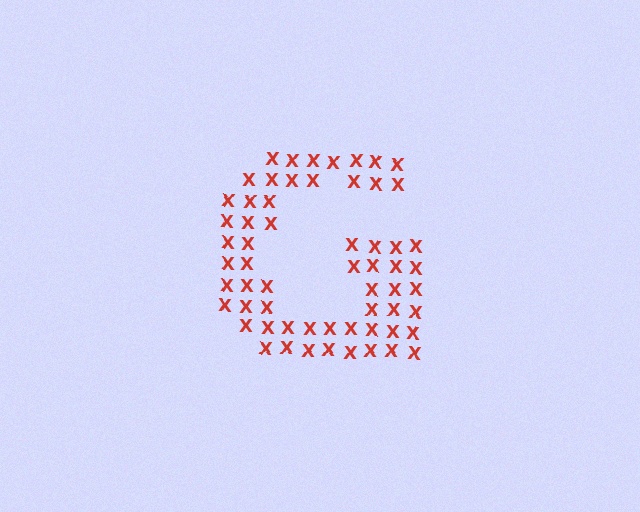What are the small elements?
The small elements are letter X's.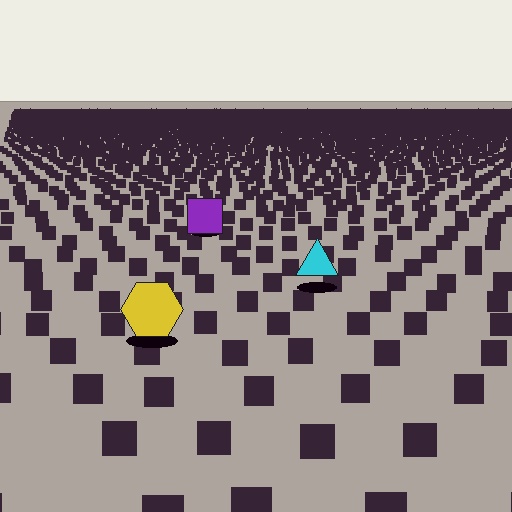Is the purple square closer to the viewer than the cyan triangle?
No. The cyan triangle is closer — you can tell from the texture gradient: the ground texture is coarser near it.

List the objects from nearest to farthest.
From nearest to farthest: the yellow hexagon, the cyan triangle, the purple square.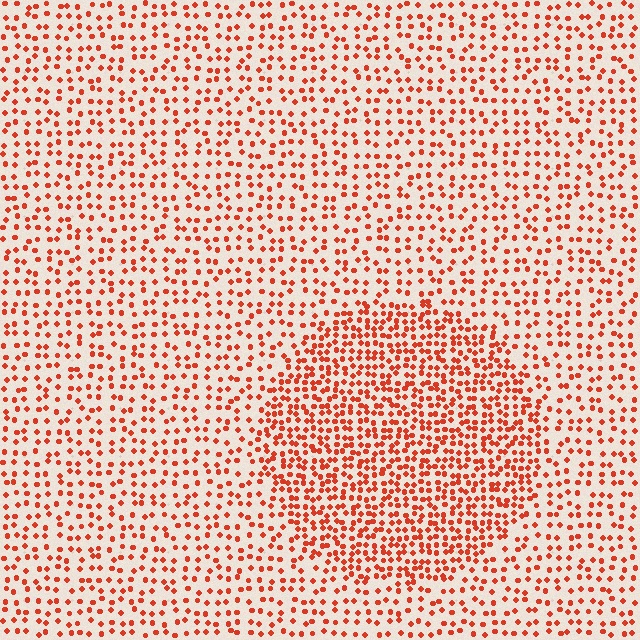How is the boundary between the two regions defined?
The boundary is defined by a change in element density (approximately 1.9x ratio). All elements are the same color, size, and shape.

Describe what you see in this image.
The image contains small red elements arranged at two different densities. A circle-shaped region is visible where the elements are more densely packed than the surrounding area.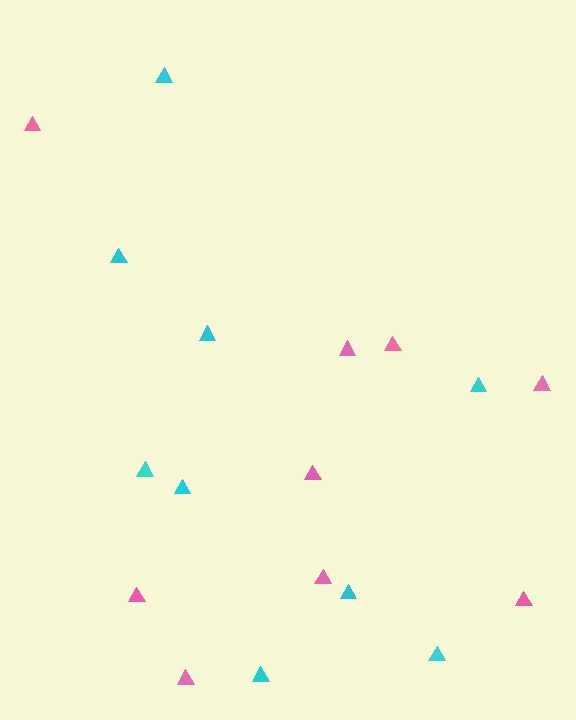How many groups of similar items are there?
There are 2 groups: one group of cyan triangles (9) and one group of pink triangles (9).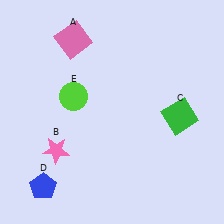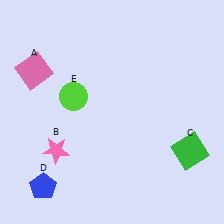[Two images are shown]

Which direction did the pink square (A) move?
The pink square (A) moved left.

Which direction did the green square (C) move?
The green square (C) moved down.